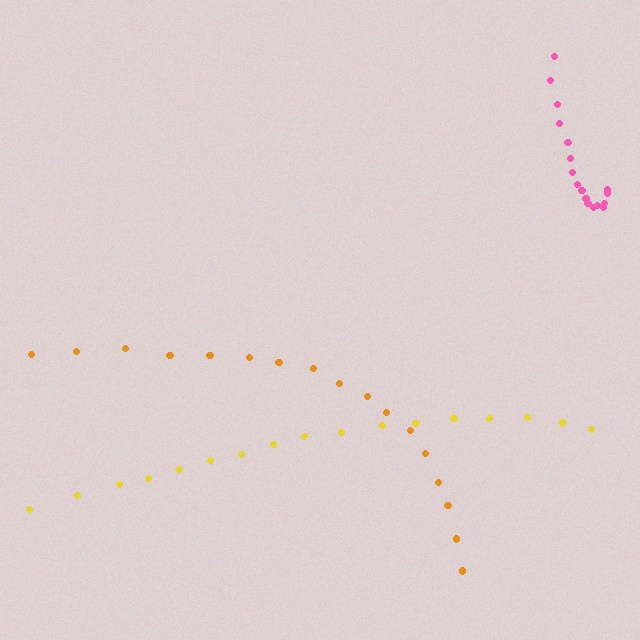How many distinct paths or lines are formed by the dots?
There are 3 distinct paths.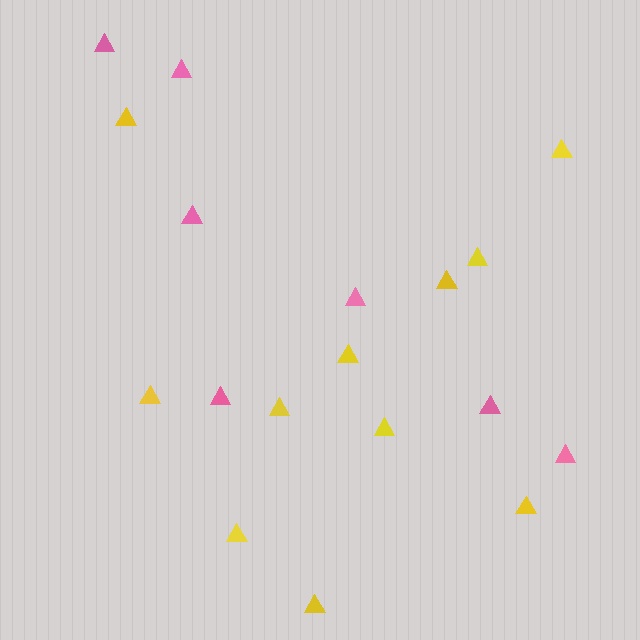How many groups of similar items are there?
There are 2 groups: one group of yellow triangles (11) and one group of pink triangles (7).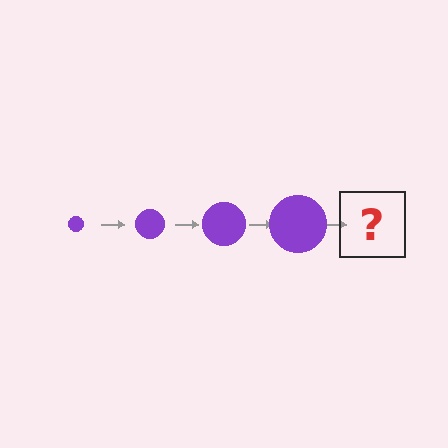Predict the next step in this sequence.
The next step is a purple circle, larger than the previous one.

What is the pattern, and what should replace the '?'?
The pattern is that the circle gets progressively larger each step. The '?' should be a purple circle, larger than the previous one.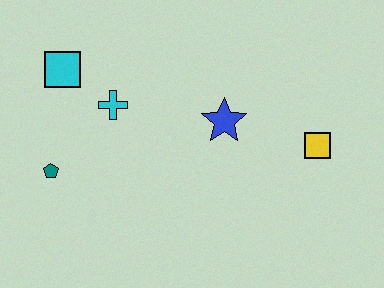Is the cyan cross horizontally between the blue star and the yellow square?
No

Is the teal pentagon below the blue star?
Yes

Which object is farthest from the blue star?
The teal pentagon is farthest from the blue star.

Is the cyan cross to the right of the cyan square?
Yes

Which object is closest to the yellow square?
The blue star is closest to the yellow square.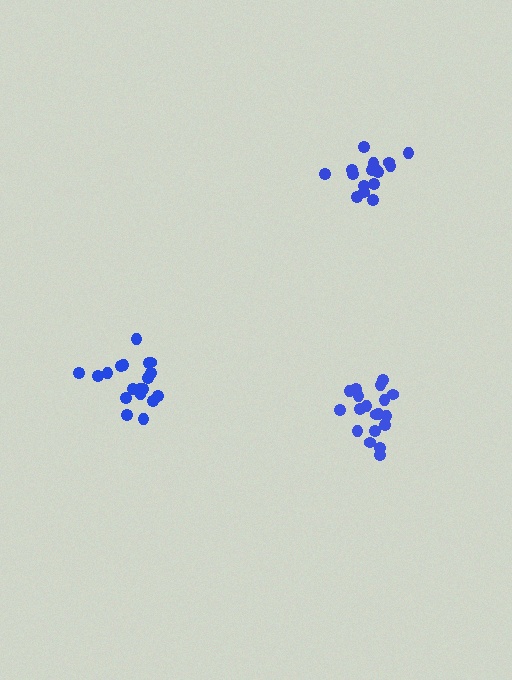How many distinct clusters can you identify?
There are 3 distinct clusters.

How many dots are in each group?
Group 1: 20 dots, Group 2: 19 dots, Group 3: 16 dots (55 total).